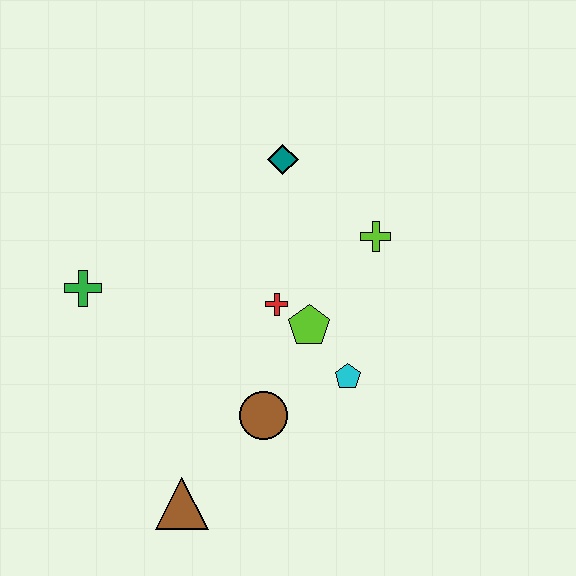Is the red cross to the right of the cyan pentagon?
No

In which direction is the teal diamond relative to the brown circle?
The teal diamond is above the brown circle.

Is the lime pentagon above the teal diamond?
No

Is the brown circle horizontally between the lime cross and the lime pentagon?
No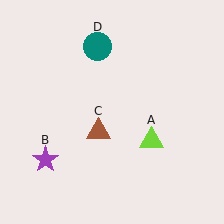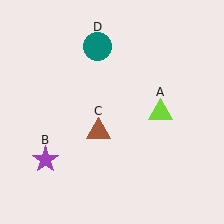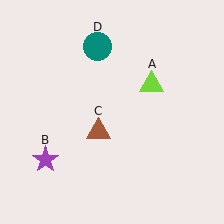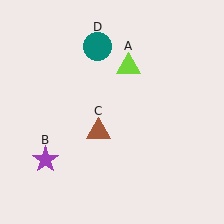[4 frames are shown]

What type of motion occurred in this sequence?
The lime triangle (object A) rotated counterclockwise around the center of the scene.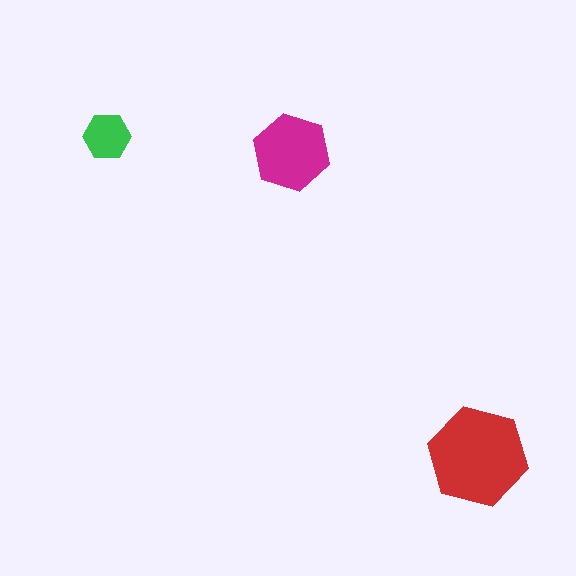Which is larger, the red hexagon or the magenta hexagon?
The red one.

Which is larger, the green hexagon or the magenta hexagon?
The magenta one.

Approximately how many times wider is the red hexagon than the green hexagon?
About 2 times wider.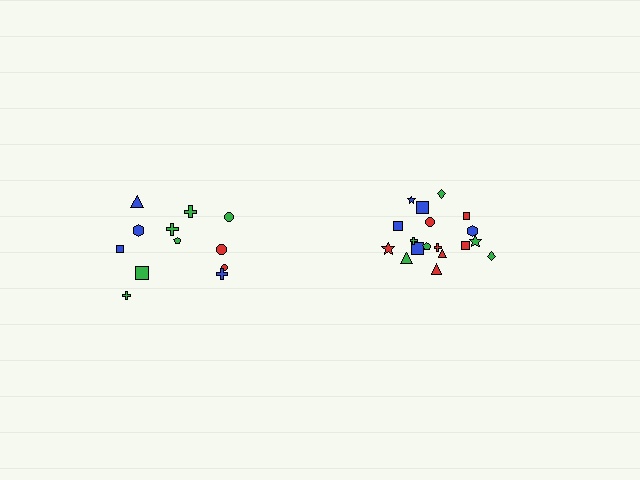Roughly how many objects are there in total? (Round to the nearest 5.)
Roughly 30 objects in total.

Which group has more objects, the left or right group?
The right group.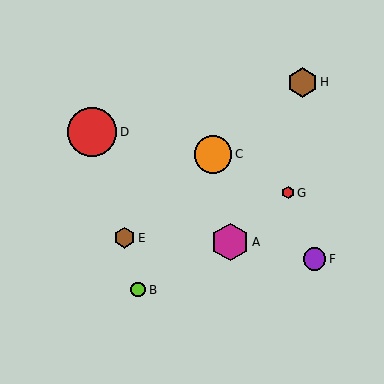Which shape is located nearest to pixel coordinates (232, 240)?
The magenta hexagon (labeled A) at (230, 242) is nearest to that location.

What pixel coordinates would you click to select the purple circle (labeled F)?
Click at (314, 259) to select the purple circle F.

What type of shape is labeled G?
Shape G is a red hexagon.